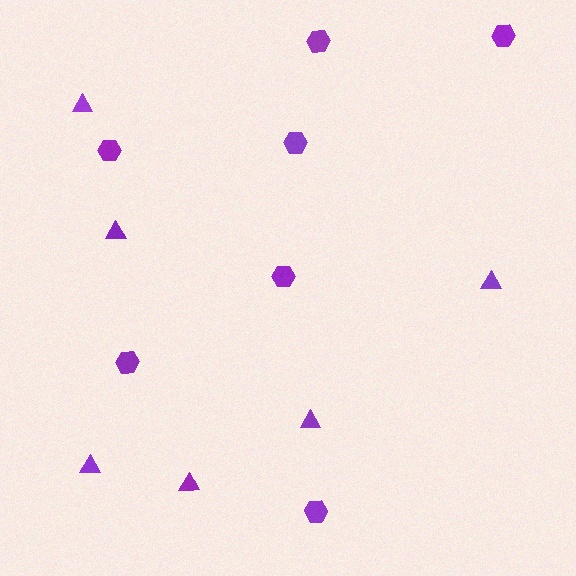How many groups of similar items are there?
There are 2 groups: one group of hexagons (7) and one group of triangles (6).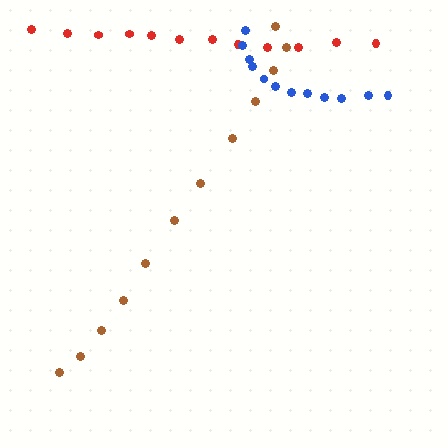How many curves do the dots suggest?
There are 3 distinct paths.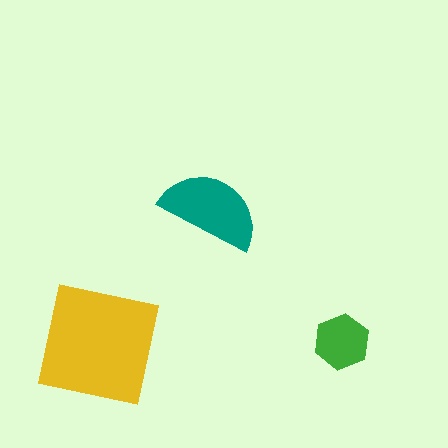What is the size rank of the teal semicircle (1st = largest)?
2nd.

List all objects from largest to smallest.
The yellow square, the teal semicircle, the green hexagon.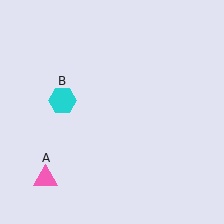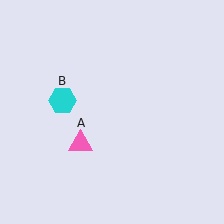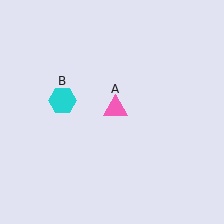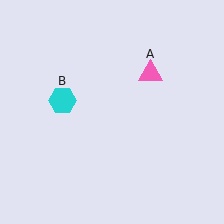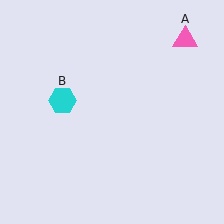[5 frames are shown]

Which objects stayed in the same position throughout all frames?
Cyan hexagon (object B) remained stationary.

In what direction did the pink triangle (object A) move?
The pink triangle (object A) moved up and to the right.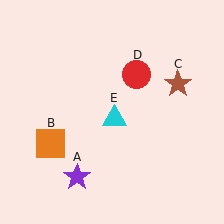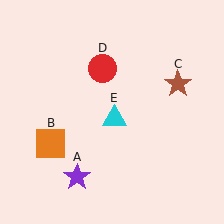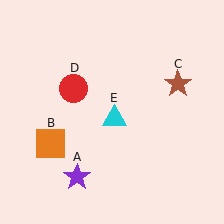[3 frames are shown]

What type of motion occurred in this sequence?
The red circle (object D) rotated counterclockwise around the center of the scene.